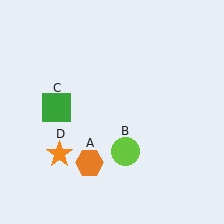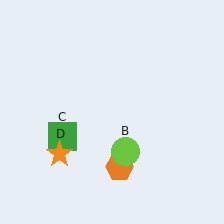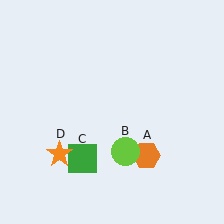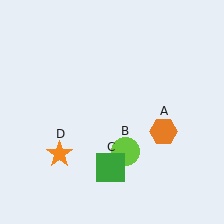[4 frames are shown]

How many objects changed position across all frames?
2 objects changed position: orange hexagon (object A), green square (object C).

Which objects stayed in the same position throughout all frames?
Lime circle (object B) and orange star (object D) remained stationary.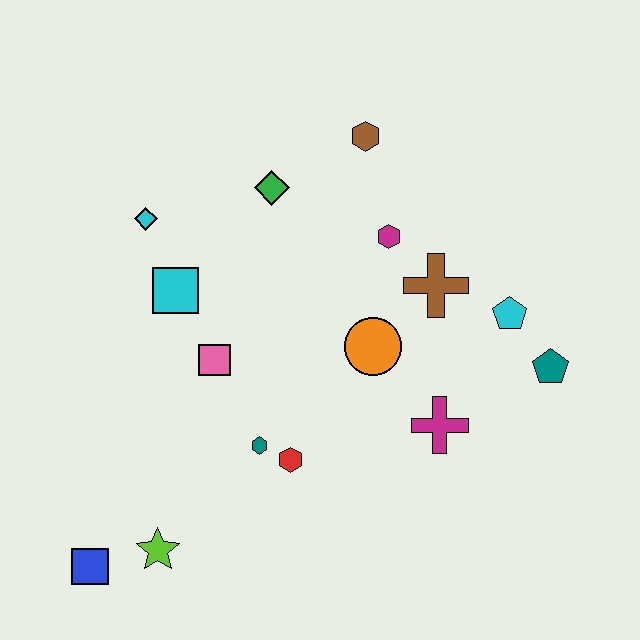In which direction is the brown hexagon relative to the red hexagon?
The brown hexagon is above the red hexagon.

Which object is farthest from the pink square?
The teal pentagon is farthest from the pink square.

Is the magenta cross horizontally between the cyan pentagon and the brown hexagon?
Yes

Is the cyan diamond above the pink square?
Yes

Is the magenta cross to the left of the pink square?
No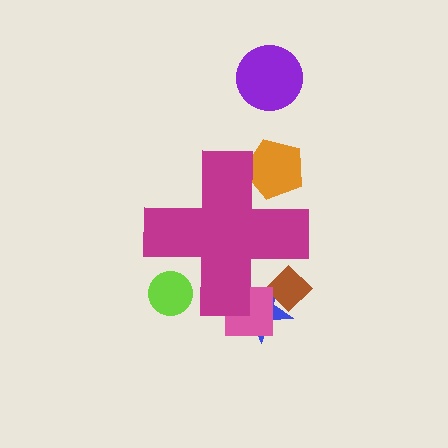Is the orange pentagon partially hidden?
Yes, the orange pentagon is partially hidden behind the magenta cross.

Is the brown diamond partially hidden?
Yes, the brown diamond is partially hidden behind the magenta cross.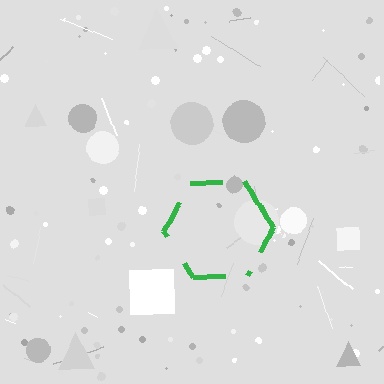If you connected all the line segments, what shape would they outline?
They would outline a hexagon.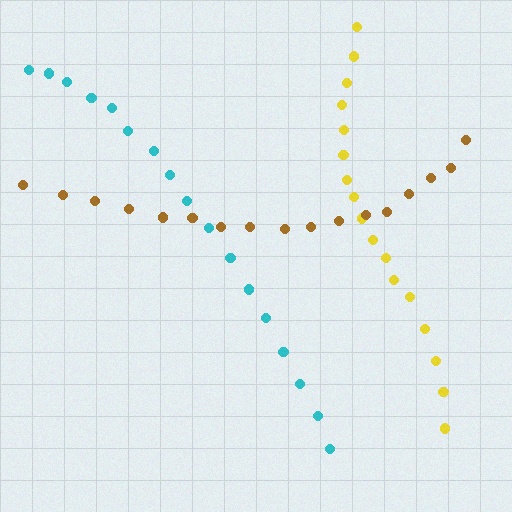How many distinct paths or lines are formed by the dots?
There are 3 distinct paths.